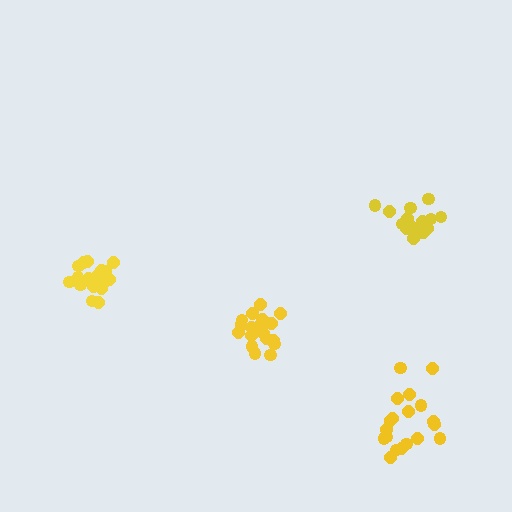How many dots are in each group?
Group 1: 18 dots, Group 2: 21 dots, Group 3: 19 dots, Group 4: 19 dots (77 total).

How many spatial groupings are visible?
There are 4 spatial groupings.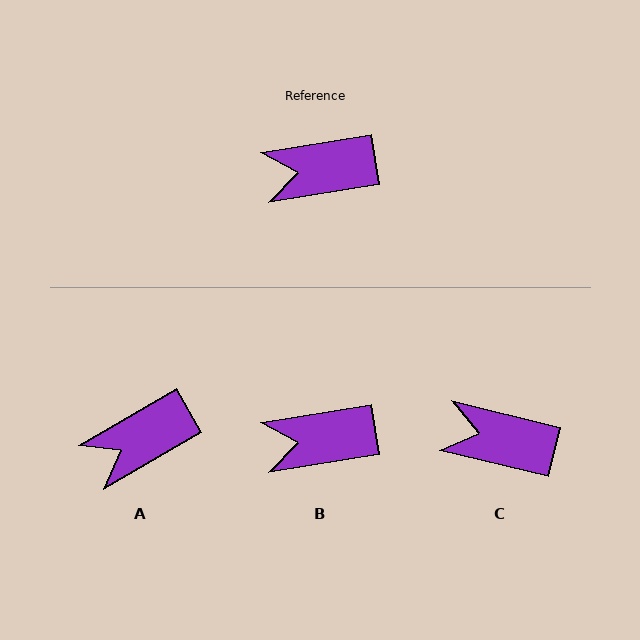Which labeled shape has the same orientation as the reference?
B.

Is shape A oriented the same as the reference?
No, it is off by about 21 degrees.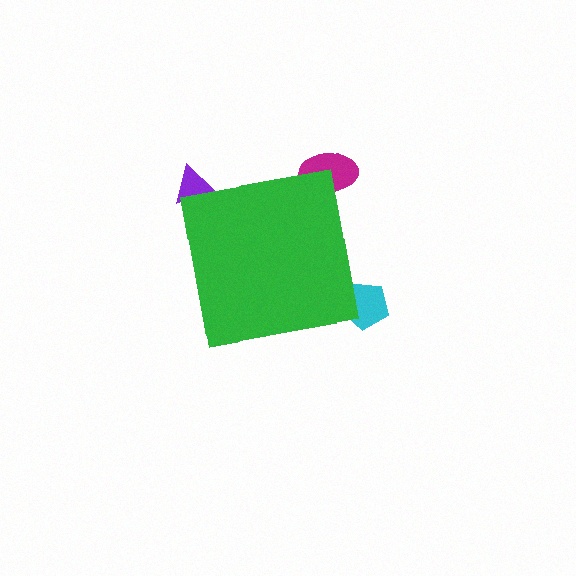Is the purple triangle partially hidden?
Yes, the purple triangle is partially hidden behind the green square.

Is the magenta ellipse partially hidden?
Yes, the magenta ellipse is partially hidden behind the green square.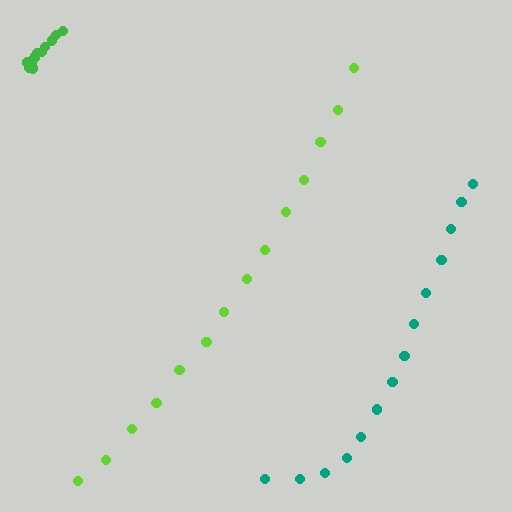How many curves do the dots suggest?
There are 3 distinct paths.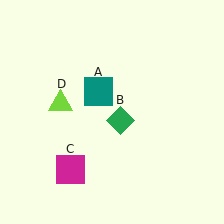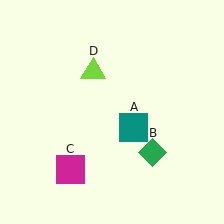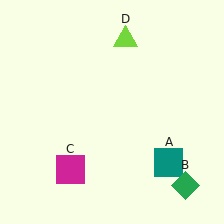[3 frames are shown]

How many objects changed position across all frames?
3 objects changed position: teal square (object A), green diamond (object B), lime triangle (object D).